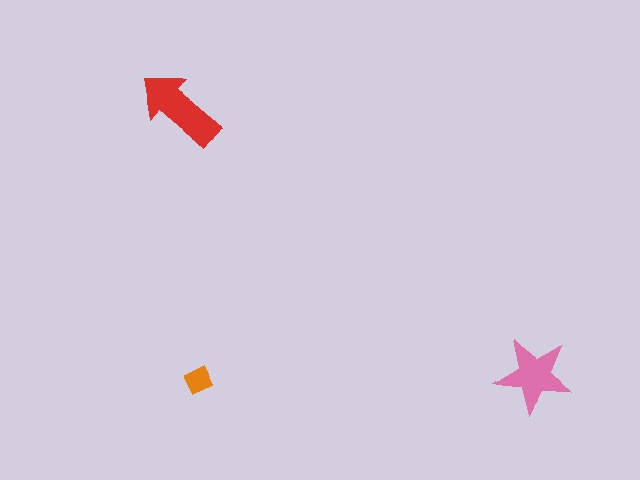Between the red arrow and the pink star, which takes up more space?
The red arrow.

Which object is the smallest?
The orange diamond.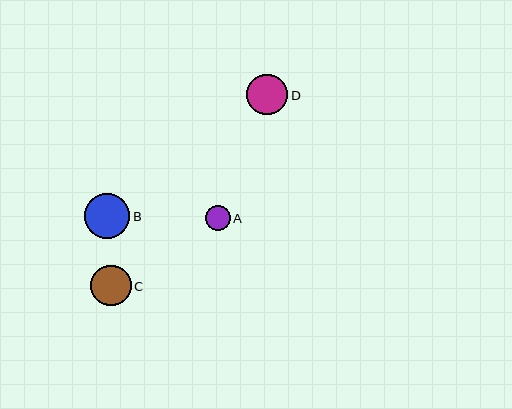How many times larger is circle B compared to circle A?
Circle B is approximately 1.8 times the size of circle A.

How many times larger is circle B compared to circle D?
Circle B is approximately 1.1 times the size of circle D.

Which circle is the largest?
Circle B is the largest with a size of approximately 45 pixels.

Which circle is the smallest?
Circle A is the smallest with a size of approximately 25 pixels.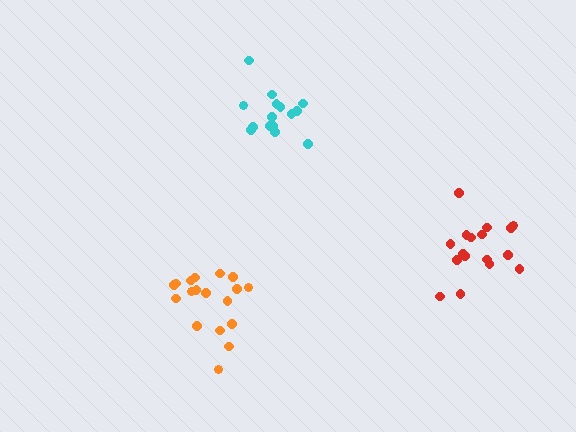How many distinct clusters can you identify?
There are 3 distinct clusters.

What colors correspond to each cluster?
The clusters are colored: red, cyan, orange.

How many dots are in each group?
Group 1: 17 dots, Group 2: 15 dots, Group 3: 18 dots (50 total).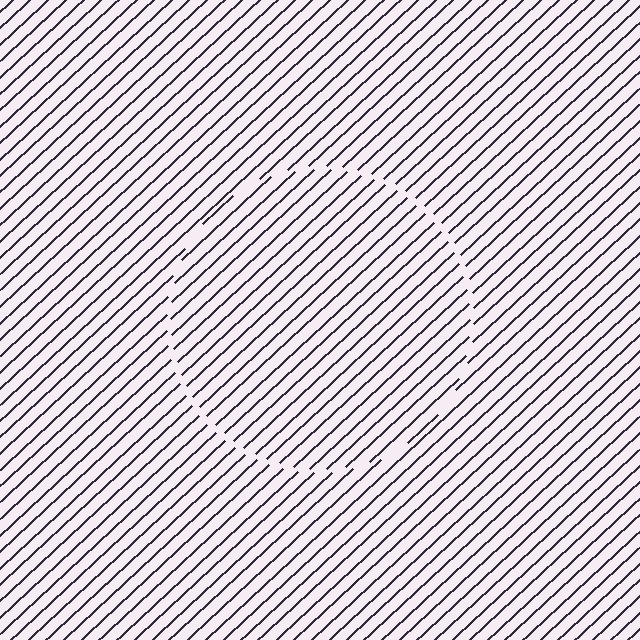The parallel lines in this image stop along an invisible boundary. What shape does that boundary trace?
An illusory circle. The interior of the shape contains the same grating, shifted by half a period — the contour is defined by the phase discontinuity where line-ends from the inner and outer gratings abut.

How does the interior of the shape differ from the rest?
The interior of the shape contains the same grating, shifted by half a period — the contour is defined by the phase discontinuity where line-ends from the inner and outer gratings abut.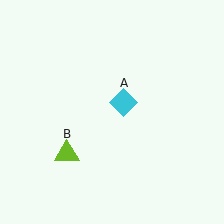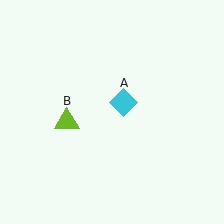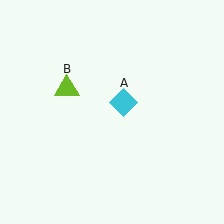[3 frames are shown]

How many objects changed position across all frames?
1 object changed position: lime triangle (object B).